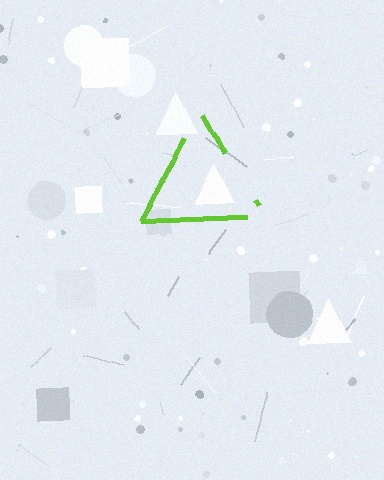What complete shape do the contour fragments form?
The contour fragments form a triangle.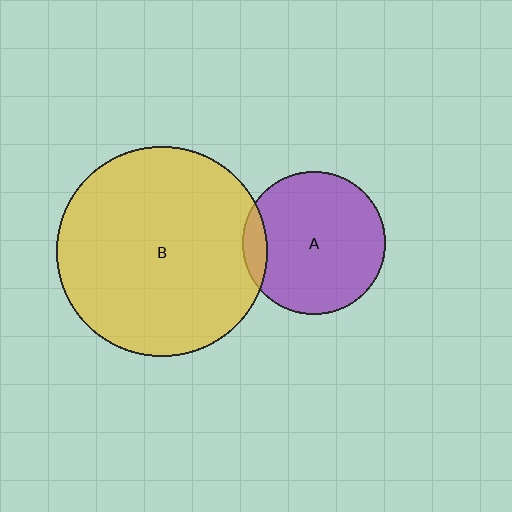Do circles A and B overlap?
Yes.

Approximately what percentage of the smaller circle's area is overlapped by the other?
Approximately 10%.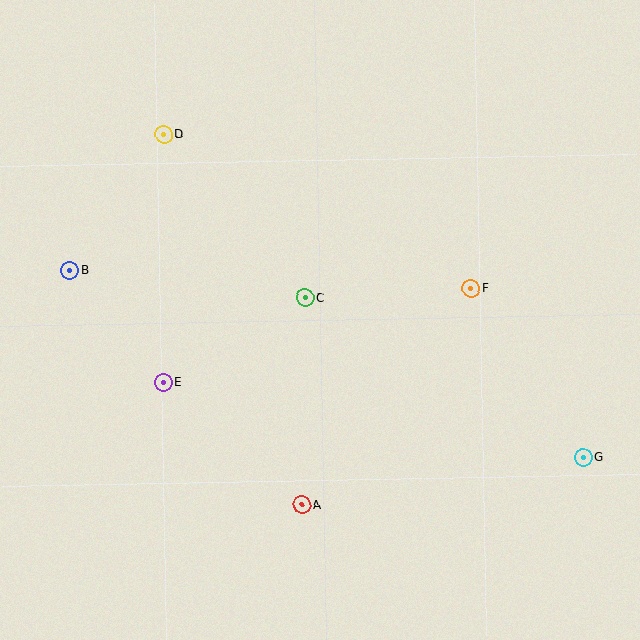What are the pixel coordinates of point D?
Point D is at (164, 134).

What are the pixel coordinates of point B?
Point B is at (70, 270).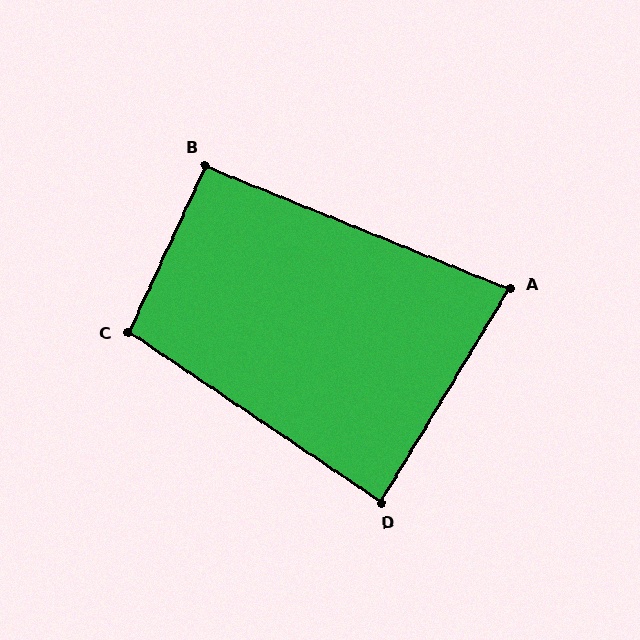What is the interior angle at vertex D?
Approximately 87 degrees (approximately right).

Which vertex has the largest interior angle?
C, at approximately 99 degrees.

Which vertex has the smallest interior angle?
A, at approximately 81 degrees.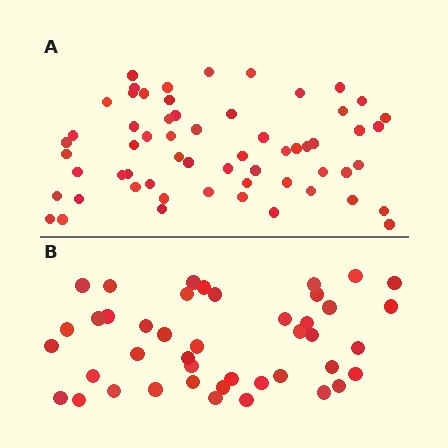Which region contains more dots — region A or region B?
Region A (the top region) has more dots.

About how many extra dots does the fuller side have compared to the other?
Region A has approximately 15 more dots than region B.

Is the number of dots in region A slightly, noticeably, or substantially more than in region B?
Region A has noticeably more, but not dramatically so. The ratio is roughly 1.4 to 1.